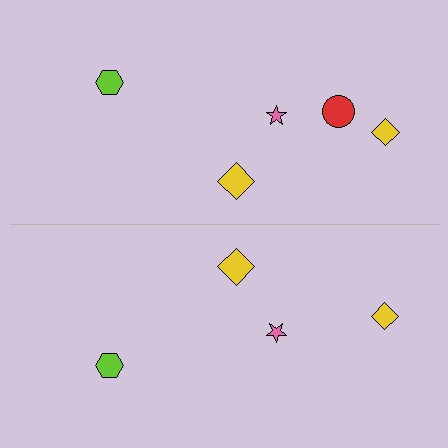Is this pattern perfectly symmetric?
No, the pattern is not perfectly symmetric. A red circle is missing from the bottom side.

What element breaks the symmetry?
A red circle is missing from the bottom side.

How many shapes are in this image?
There are 9 shapes in this image.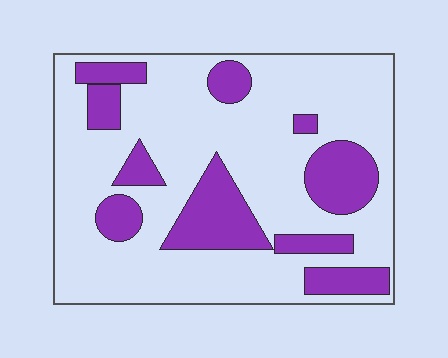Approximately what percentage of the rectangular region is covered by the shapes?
Approximately 25%.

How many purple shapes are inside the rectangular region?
10.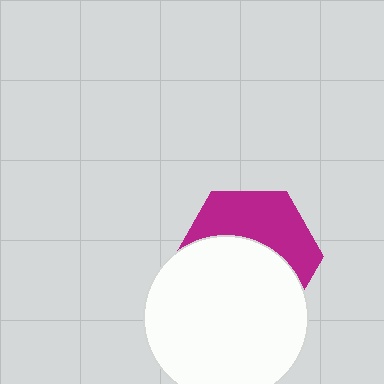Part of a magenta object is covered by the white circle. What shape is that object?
It is a hexagon.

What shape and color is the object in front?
The object in front is a white circle.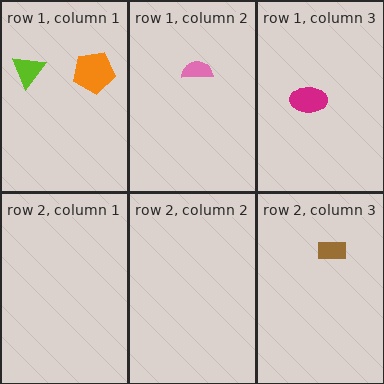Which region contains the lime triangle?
The row 1, column 1 region.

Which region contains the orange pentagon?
The row 1, column 1 region.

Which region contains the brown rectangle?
The row 2, column 3 region.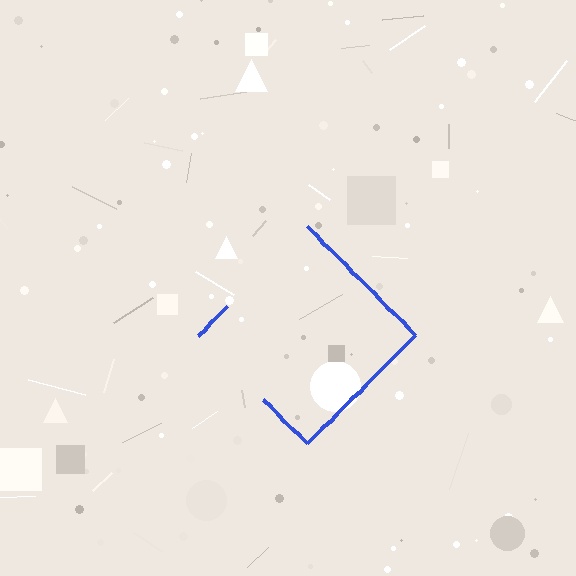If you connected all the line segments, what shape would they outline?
They would outline a diamond.